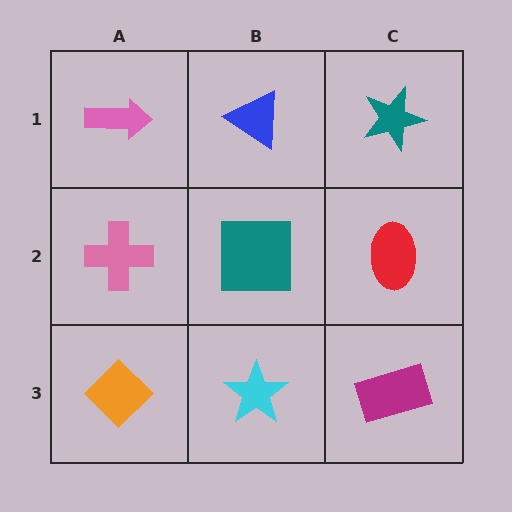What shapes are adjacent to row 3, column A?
A pink cross (row 2, column A), a cyan star (row 3, column B).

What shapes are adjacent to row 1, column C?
A red ellipse (row 2, column C), a blue triangle (row 1, column B).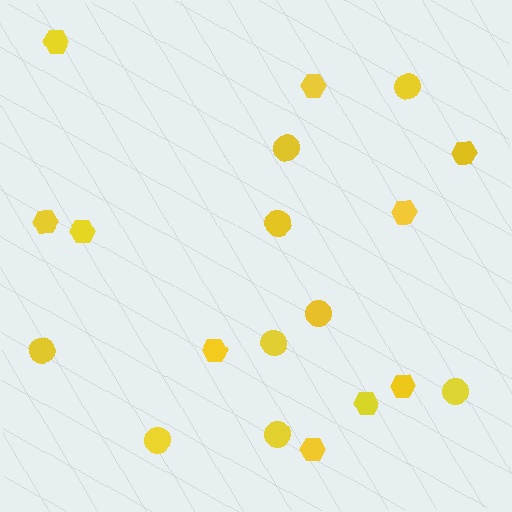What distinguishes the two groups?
There are 2 groups: one group of circles (9) and one group of hexagons (10).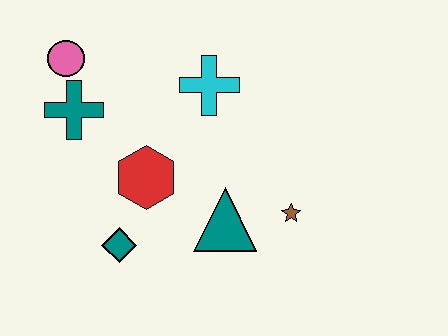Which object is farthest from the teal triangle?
The pink circle is farthest from the teal triangle.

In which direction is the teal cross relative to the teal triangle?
The teal cross is to the left of the teal triangle.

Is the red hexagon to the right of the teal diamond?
Yes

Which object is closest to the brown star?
The teal triangle is closest to the brown star.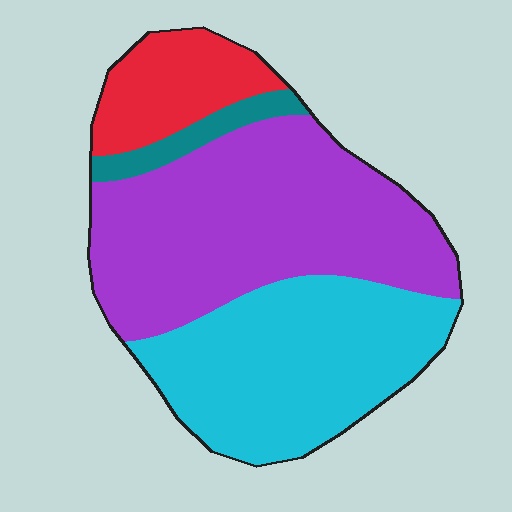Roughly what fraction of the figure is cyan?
Cyan covers 36% of the figure.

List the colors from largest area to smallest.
From largest to smallest: purple, cyan, red, teal.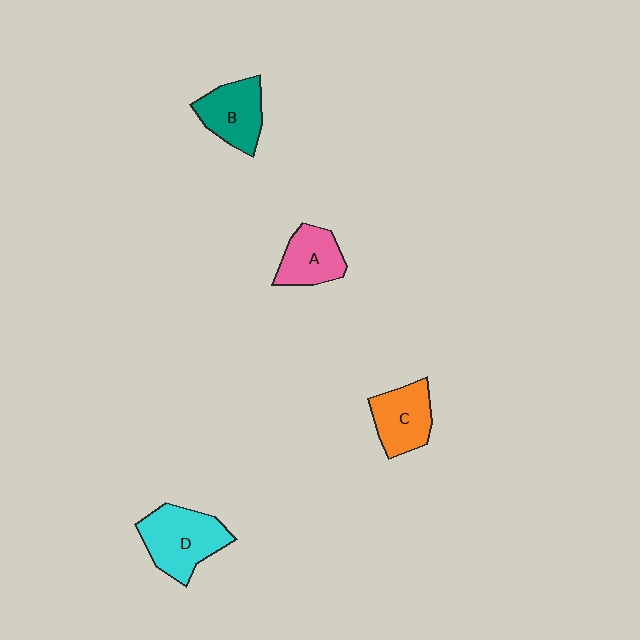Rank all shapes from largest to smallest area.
From largest to smallest: D (cyan), B (teal), C (orange), A (pink).